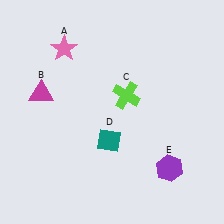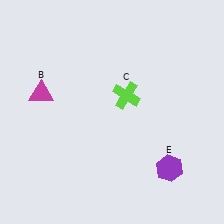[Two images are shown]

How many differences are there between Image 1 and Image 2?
There are 2 differences between the two images.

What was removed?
The pink star (A), the teal diamond (D) were removed in Image 2.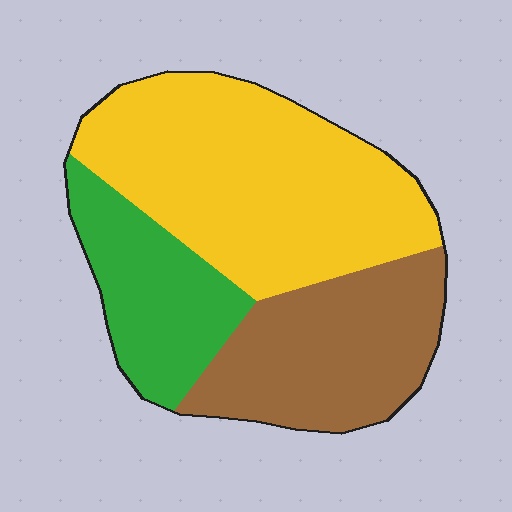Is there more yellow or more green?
Yellow.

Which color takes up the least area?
Green, at roughly 20%.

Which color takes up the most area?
Yellow, at roughly 50%.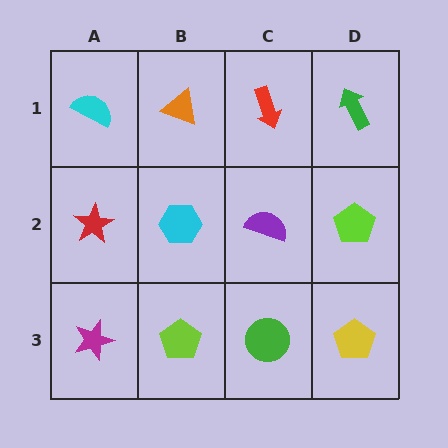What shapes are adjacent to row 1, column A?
A red star (row 2, column A), an orange triangle (row 1, column B).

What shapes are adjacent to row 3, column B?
A cyan hexagon (row 2, column B), a magenta star (row 3, column A), a green circle (row 3, column C).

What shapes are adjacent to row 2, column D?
A green arrow (row 1, column D), a yellow pentagon (row 3, column D), a purple semicircle (row 2, column C).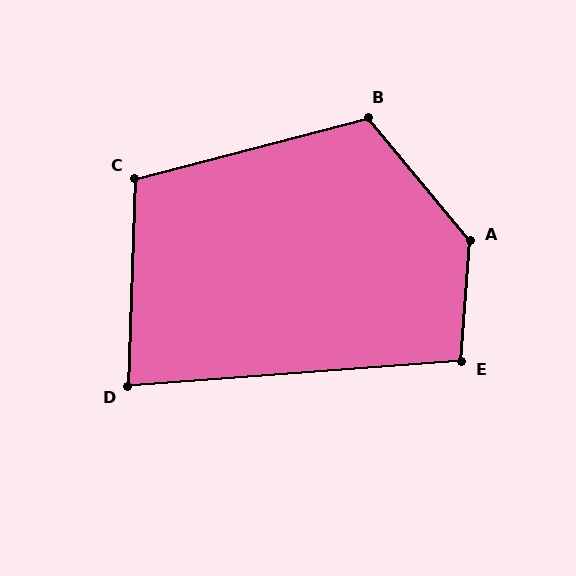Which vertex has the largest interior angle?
A, at approximately 136 degrees.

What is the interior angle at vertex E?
Approximately 98 degrees (obtuse).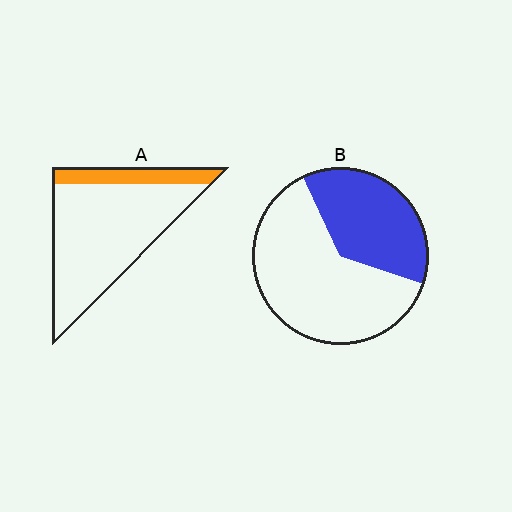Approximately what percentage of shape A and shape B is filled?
A is approximately 20% and B is approximately 35%.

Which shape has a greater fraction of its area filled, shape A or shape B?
Shape B.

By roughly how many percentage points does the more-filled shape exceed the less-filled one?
By roughly 20 percentage points (B over A).